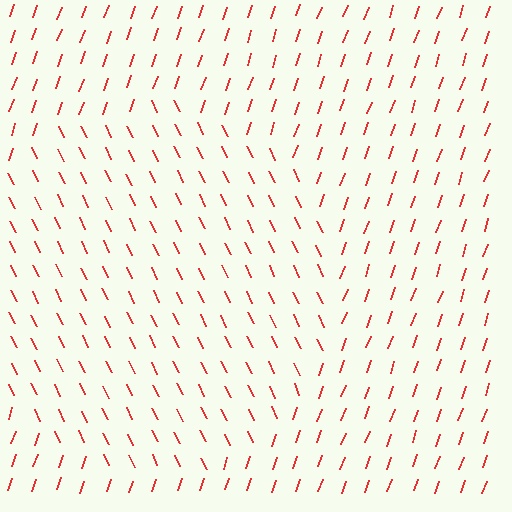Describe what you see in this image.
The image is filled with small red line segments. A circle region in the image has lines oriented differently from the surrounding lines, creating a visible texture boundary.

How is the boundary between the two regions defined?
The boundary is defined purely by a change in line orientation (approximately 45 degrees difference). All lines are the same color and thickness.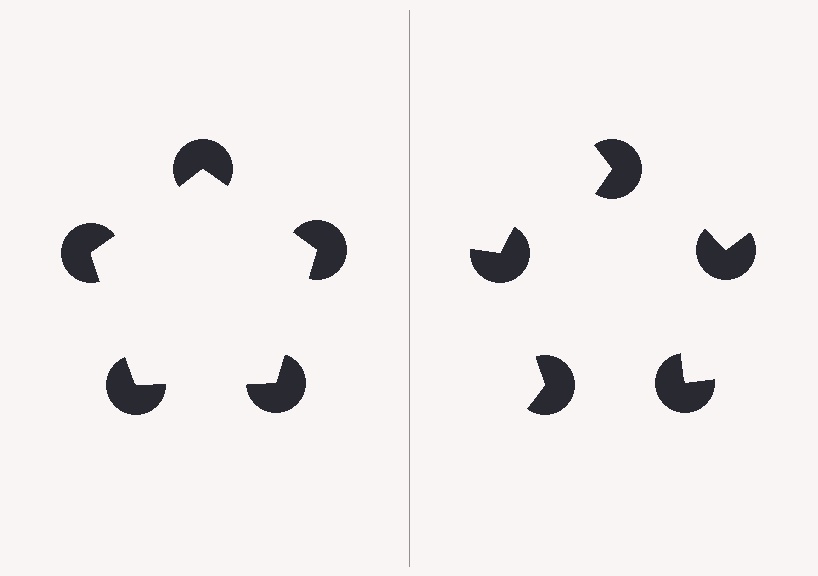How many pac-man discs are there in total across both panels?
10 — 5 on each side.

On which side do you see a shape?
An illusory pentagon appears on the left side. On the right side the wedge cuts are rotated, so no coherent shape forms.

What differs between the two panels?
The pac-man discs are positioned identically on both sides; only the wedge orientations differ. On the left they align to a pentagon; on the right they are misaligned.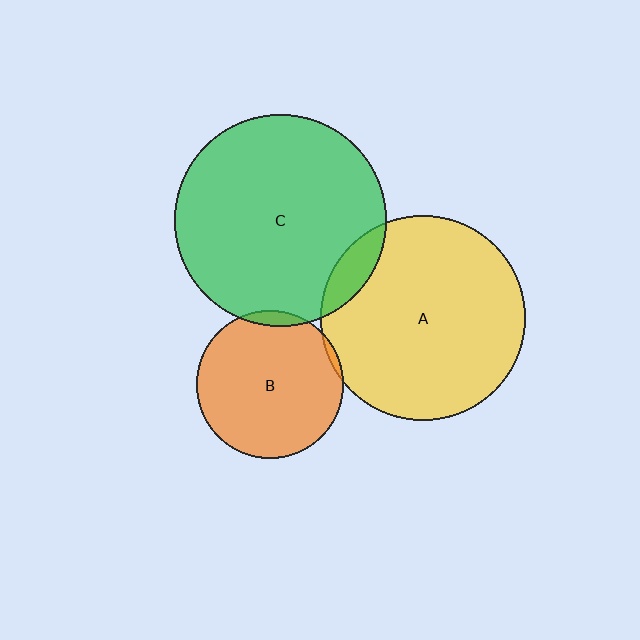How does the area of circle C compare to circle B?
Approximately 2.1 times.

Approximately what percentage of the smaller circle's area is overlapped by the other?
Approximately 5%.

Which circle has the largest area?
Circle C (green).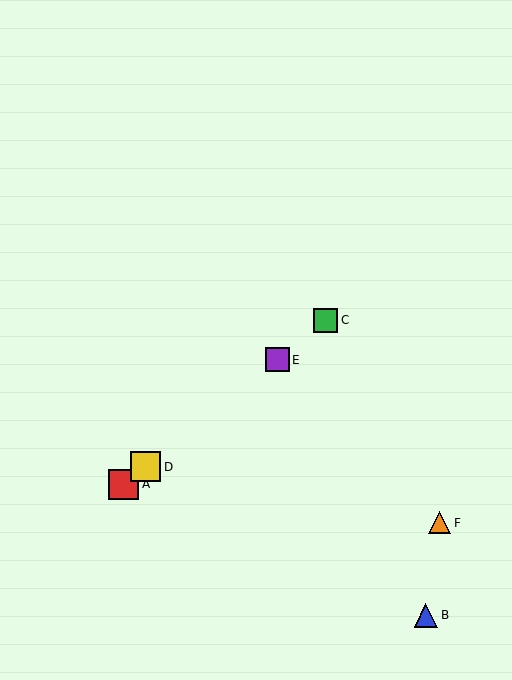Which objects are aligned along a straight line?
Objects A, C, D, E are aligned along a straight line.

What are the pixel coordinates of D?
Object D is at (146, 467).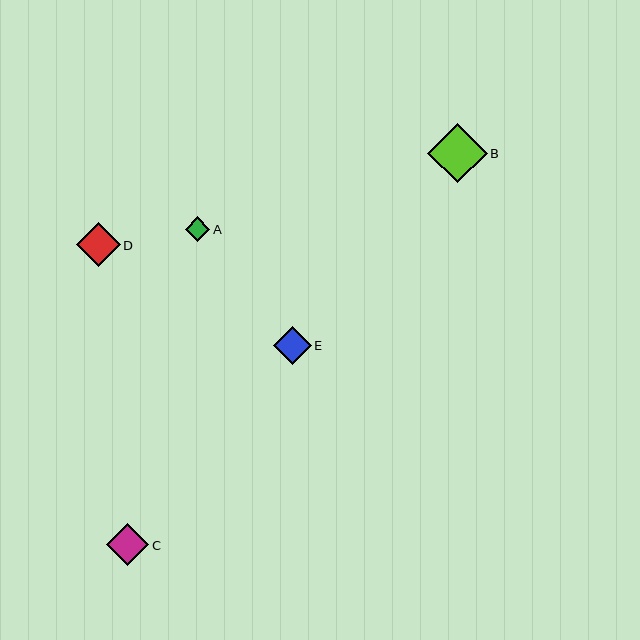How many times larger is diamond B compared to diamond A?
Diamond B is approximately 2.5 times the size of diamond A.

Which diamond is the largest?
Diamond B is the largest with a size of approximately 60 pixels.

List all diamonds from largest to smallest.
From largest to smallest: B, D, C, E, A.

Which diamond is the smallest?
Diamond A is the smallest with a size of approximately 24 pixels.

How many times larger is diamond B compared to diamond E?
Diamond B is approximately 1.6 times the size of diamond E.